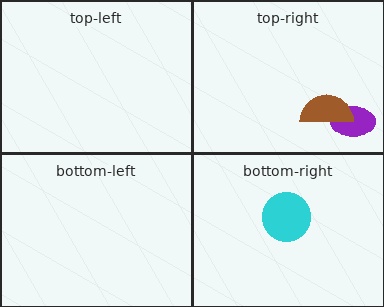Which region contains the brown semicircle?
The top-right region.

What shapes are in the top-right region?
The purple ellipse, the brown semicircle.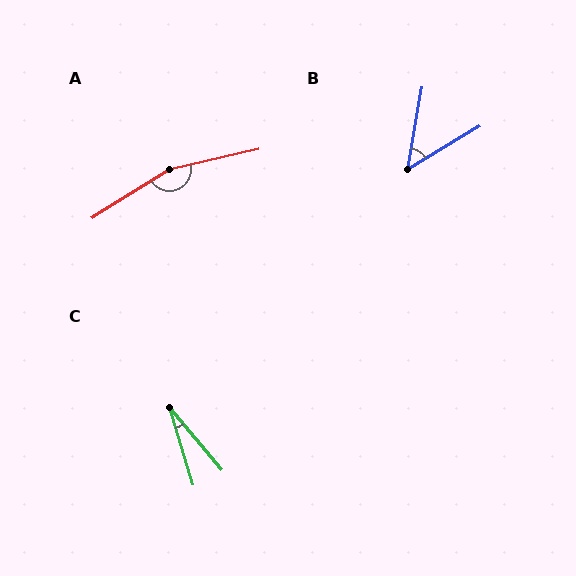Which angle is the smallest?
C, at approximately 23 degrees.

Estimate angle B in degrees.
Approximately 49 degrees.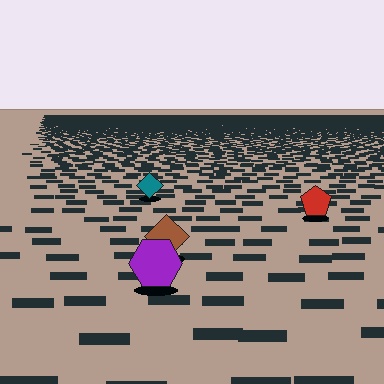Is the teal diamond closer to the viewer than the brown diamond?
No. The brown diamond is closer — you can tell from the texture gradient: the ground texture is coarser near it.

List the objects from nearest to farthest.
From nearest to farthest: the purple hexagon, the brown diamond, the red pentagon, the teal diamond.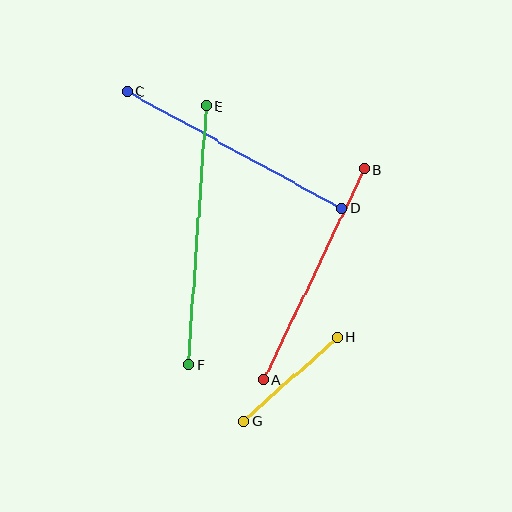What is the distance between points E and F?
The distance is approximately 259 pixels.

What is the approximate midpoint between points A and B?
The midpoint is at approximately (314, 274) pixels.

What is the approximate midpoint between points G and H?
The midpoint is at approximately (290, 379) pixels.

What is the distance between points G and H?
The distance is approximately 126 pixels.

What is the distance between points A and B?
The distance is approximately 233 pixels.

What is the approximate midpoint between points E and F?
The midpoint is at approximately (197, 235) pixels.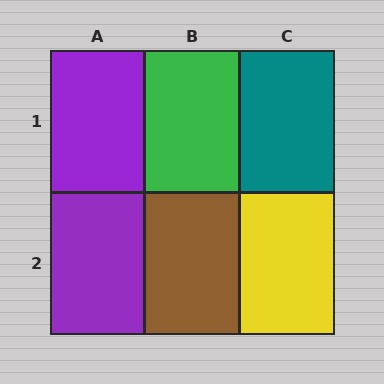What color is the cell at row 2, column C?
Yellow.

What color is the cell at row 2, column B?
Brown.